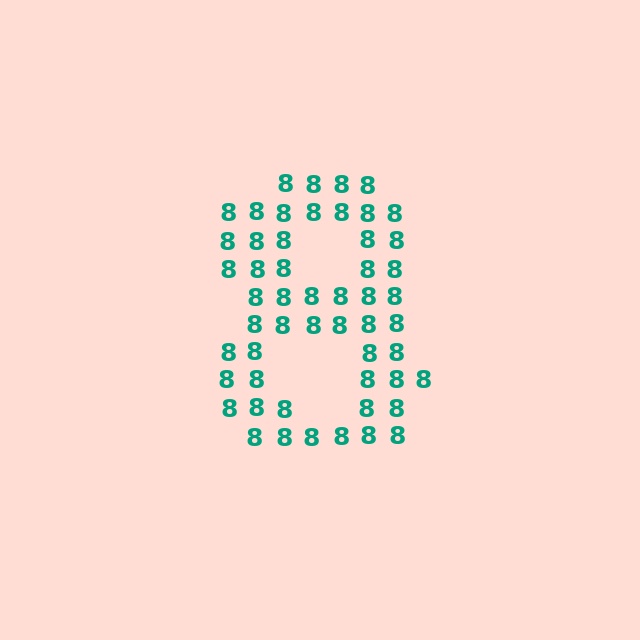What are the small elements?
The small elements are digit 8's.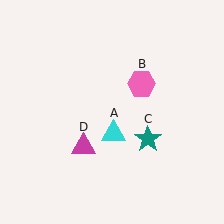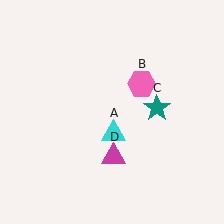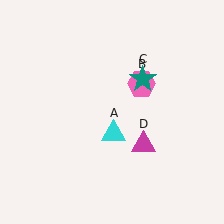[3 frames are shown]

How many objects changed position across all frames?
2 objects changed position: teal star (object C), magenta triangle (object D).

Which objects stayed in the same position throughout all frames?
Cyan triangle (object A) and pink hexagon (object B) remained stationary.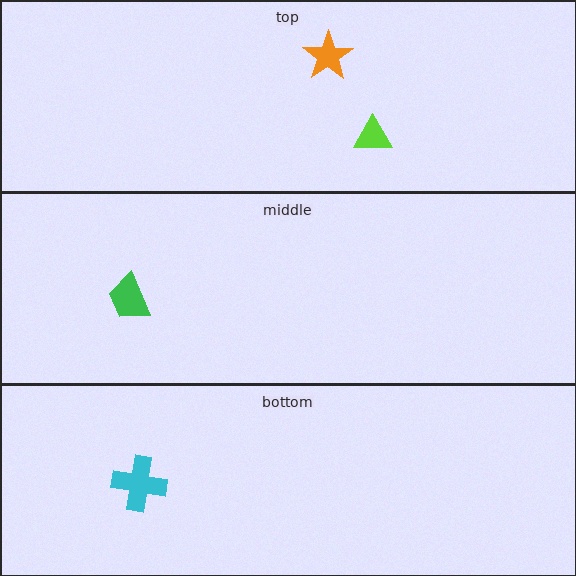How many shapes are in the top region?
2.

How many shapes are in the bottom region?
1.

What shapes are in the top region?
The orange star, the lime triangle.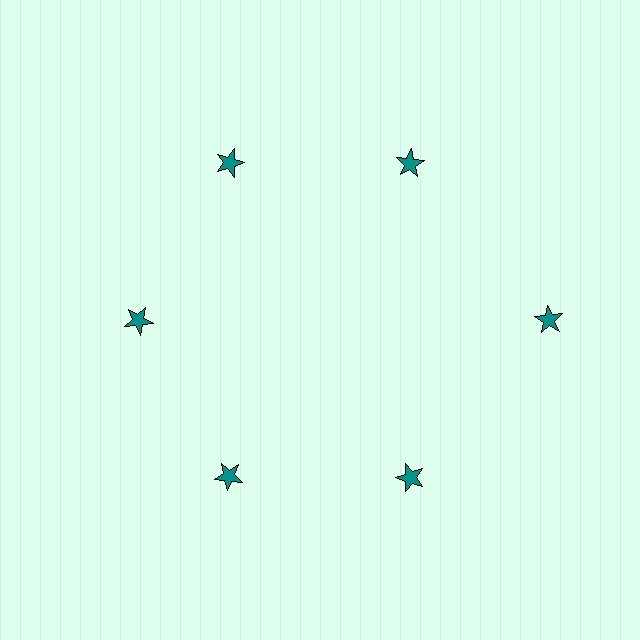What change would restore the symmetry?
The symmetry would be restored by moving it inward, back onto the ring so that all 6 stars sit at equal angles and equal distance from the center.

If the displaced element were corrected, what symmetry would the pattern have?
It would have 6-fold rotational symmetry — the pattern would map onto itself every 60 degrees.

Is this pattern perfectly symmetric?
No. The 6 teal stars are arranged in a ring, but one element near the 3 o'clock position is pushed outward from the center, breaking the 6-fold rotational symmetry.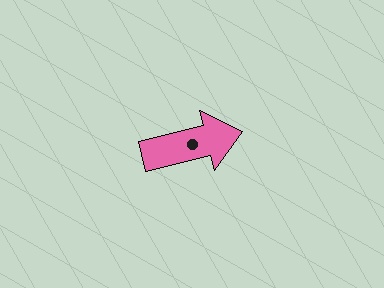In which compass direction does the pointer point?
East.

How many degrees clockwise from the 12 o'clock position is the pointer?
Approximately 76 degrees.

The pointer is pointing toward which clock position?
Roughly 3 o'clock.